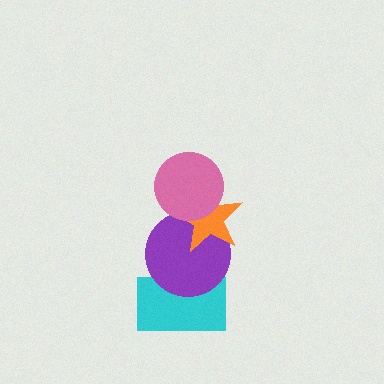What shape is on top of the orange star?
The pink circle is on top of the orange star.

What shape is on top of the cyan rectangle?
The purple circle is on top of the cyan rectangle.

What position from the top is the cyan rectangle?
The cyan rectangle is 4th from the top.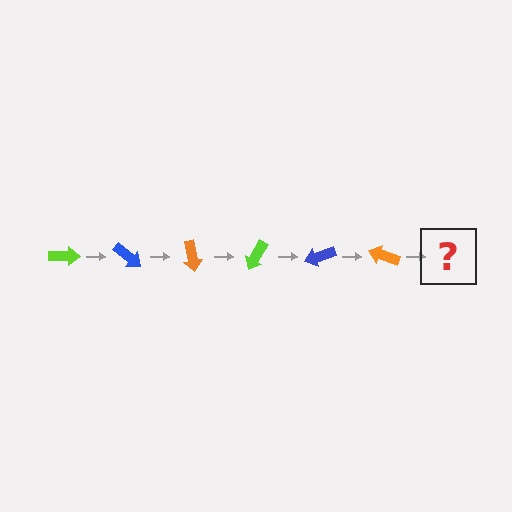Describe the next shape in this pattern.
It should be a lime arrow, rotated 240 degrees from the start.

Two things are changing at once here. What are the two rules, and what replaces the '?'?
The two rules are that it rotates 40 degrees each step and the color cycles through lime, blue, and orange. The '?' should be a lime arrow, rotated 240 degrees from the start.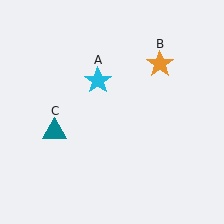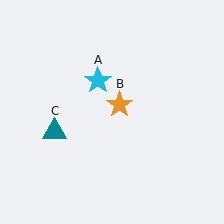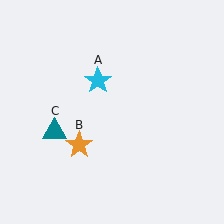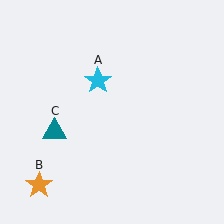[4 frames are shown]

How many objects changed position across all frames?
1 object changed position: orange star (object B).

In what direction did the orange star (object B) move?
The orange star (object B) moved down and to the left.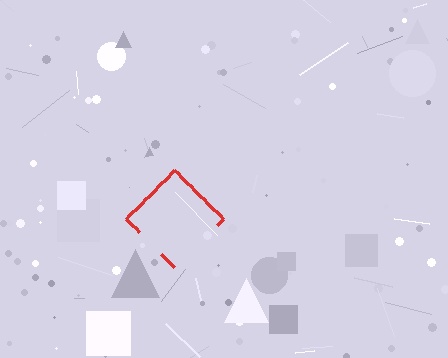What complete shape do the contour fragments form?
The contour fragments form a diamond.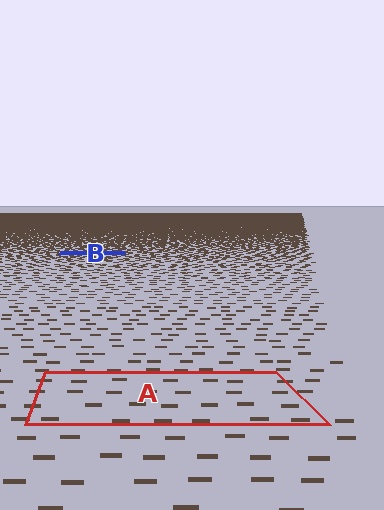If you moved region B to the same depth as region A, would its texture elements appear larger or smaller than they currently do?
They would appear larger. At a closer depth, the same texture elements are projected at a bigger on-screen size.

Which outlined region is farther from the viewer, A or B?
Region B is farther from the viewer — the texture elements inside it appear smaller and more densely packed.